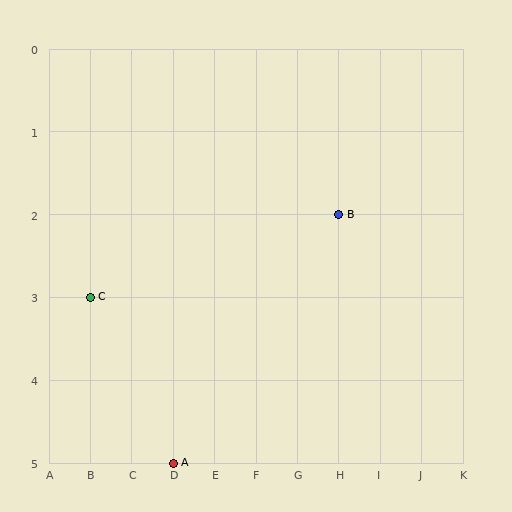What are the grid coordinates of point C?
Point C is at grid coordinates (B, 3).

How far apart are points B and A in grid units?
Points B and A are 4 columns and 3 rows apart (about 5.0 grid units diagonally).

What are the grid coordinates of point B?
Point B is at grid coordinates (H, 2).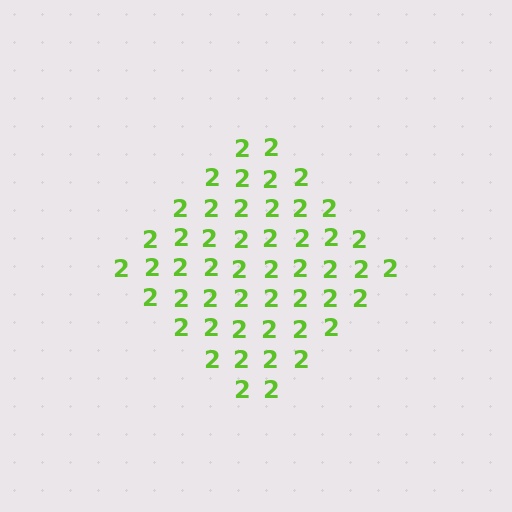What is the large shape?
The large shape is a diamond.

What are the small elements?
The small elements are digit 2's.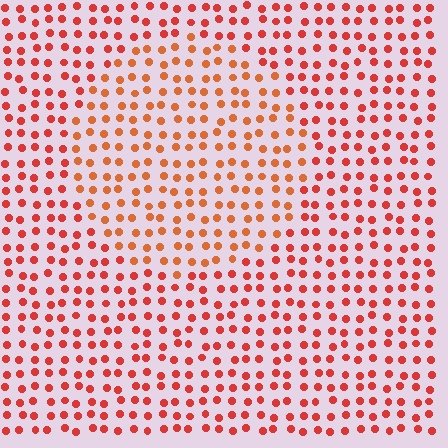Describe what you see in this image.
The image is filled with small red elements in a uniform arrangement. A circle-shaped region is visible where the elements are tinted to a slightly different hue, forming a subtle color boundary.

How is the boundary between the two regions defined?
The boundary is defined purely by a slight shift in hue (about 20 degrees). Spacing, size, and orientation are identical on both sides.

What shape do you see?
I see a circle.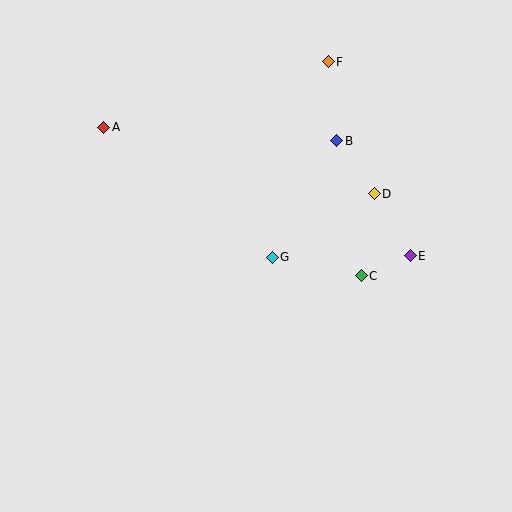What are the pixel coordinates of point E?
Point E is at (410, 256).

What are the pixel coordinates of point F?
Point F is at (328, 62).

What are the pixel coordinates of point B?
Point B is at (337, 141).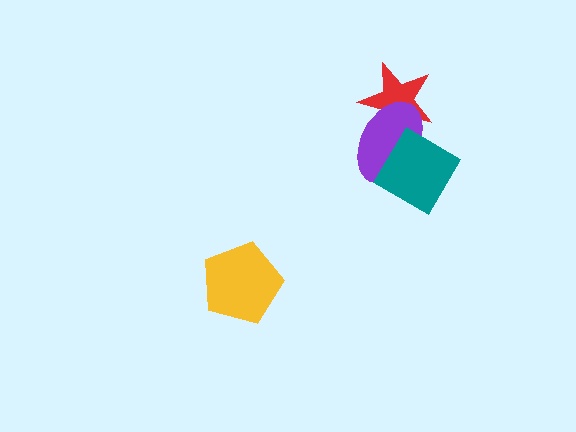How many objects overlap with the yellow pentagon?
0 objects overlap with the yellow pentagon.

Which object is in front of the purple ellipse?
The teal diamond is in front of the purple ellipse.